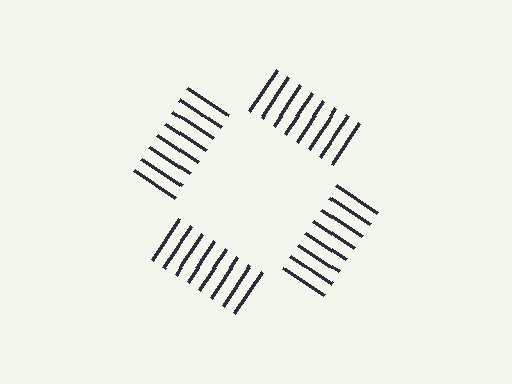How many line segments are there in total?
32 — 8 along each of the 4 edges.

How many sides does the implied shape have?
4 sides — the line-ends trace a square.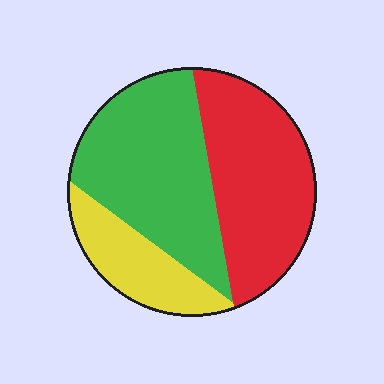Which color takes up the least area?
Yellow, at roughly 20%.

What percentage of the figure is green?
Green covers 42% of the figure.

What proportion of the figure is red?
Red takes up between a third and a half of the figure.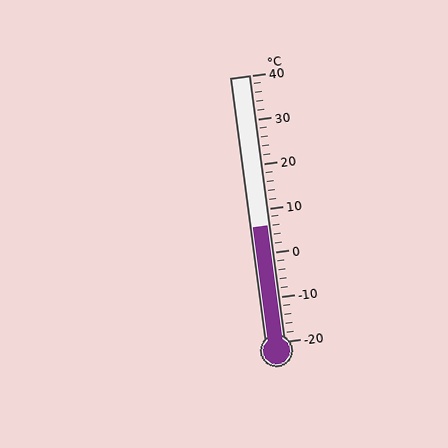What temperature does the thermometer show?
The thermometer shows approximately 6°C.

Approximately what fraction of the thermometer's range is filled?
The thermometer is filled to approximately 45% of its range.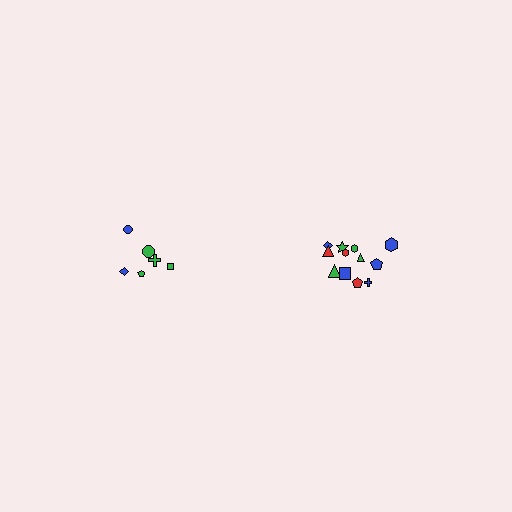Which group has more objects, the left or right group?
The right group.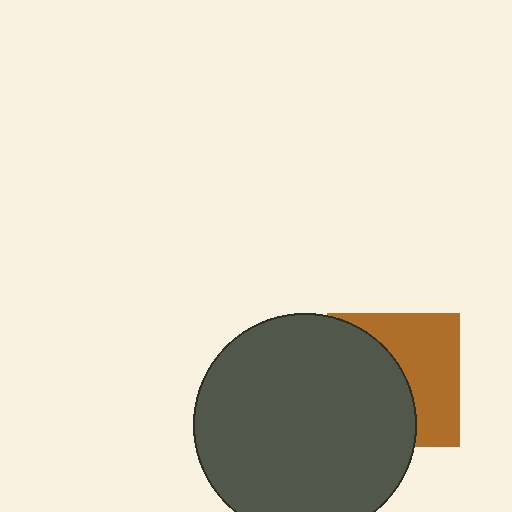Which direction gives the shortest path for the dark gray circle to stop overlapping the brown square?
Moving left gives the shortest separation.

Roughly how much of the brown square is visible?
About half of it is visible (roughly 47%).